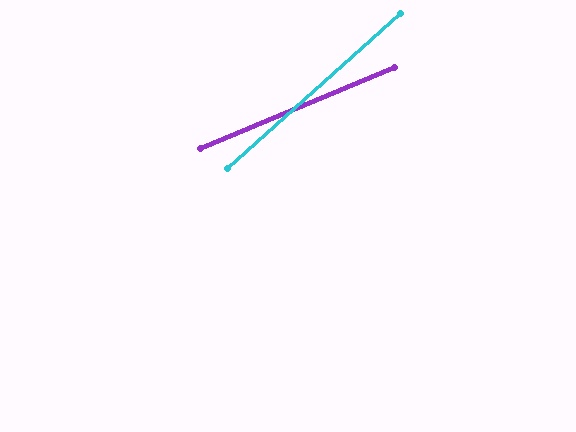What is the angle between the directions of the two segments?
Approximately 19 degrees.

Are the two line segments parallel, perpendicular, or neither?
Neither parallel nor perpendicular — they differ by about 19°.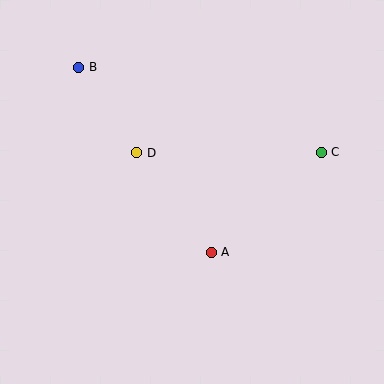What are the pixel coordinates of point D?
Point D is at (137, 153).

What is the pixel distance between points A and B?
The distance between A and B is 228 pixels.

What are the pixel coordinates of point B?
Point B is at (79, 67).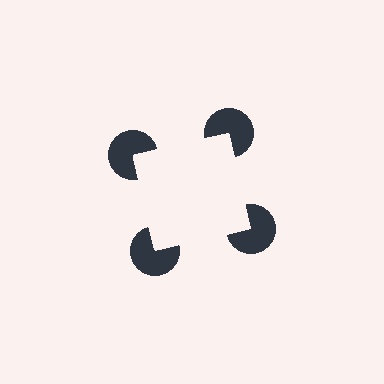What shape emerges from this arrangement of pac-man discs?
An illusory square — its edges are inferred from the aligned wedge cuts in the pac-man discs, not physically drawn.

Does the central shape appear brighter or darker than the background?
It typically appears slightly brighter than the background, even though no actual brightness change is drawn.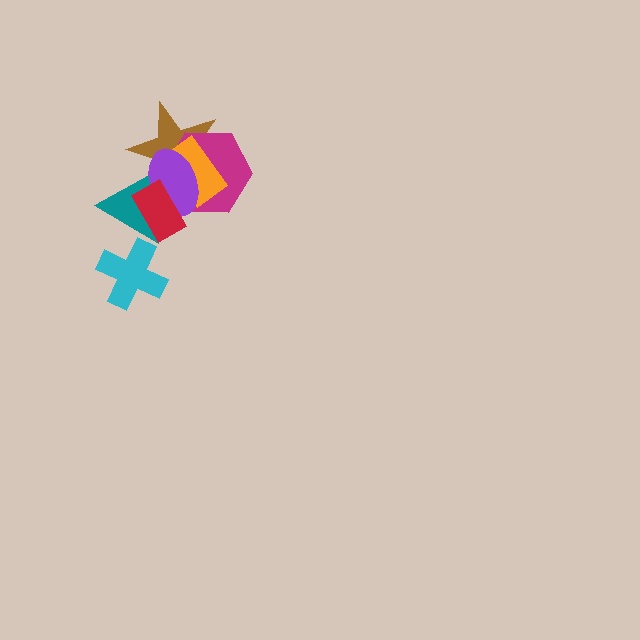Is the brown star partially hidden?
Yes, it is partially covered by another shape.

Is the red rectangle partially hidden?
No, no other shape covers it.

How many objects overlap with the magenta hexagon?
5 objects overlap with the magenta hexagon.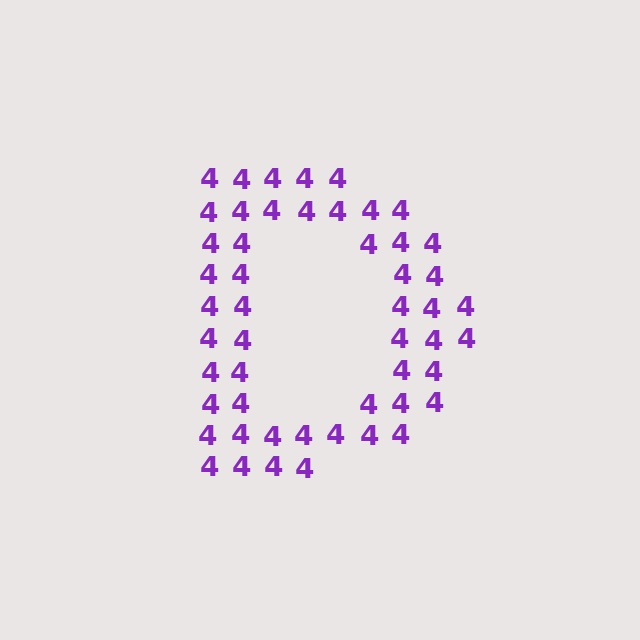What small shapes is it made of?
It is made of small digit 4's.